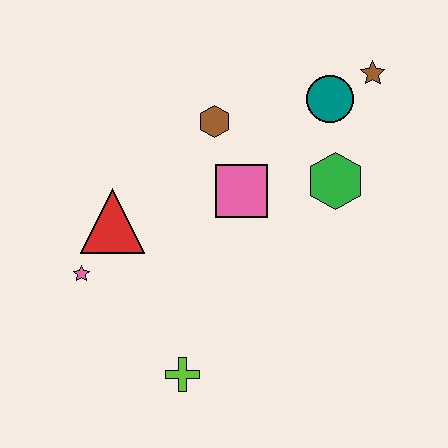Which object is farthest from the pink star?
The brown star is farthest from the pink star.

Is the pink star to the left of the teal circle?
Yes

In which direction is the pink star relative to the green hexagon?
The pink star is to the left of the green hexagon.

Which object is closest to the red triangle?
The pink star is closest to the red triangle.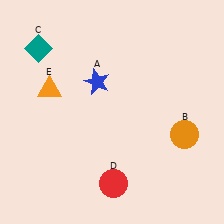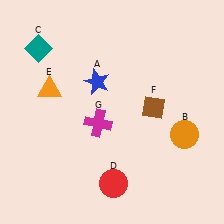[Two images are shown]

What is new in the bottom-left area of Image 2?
A magenta cross (G) was added in the bottom-left area of Image 2.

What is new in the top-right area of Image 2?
A brown diamond (F) was added in the top-right area of Image 2.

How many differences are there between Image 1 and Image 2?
There are 2 differences between the two images.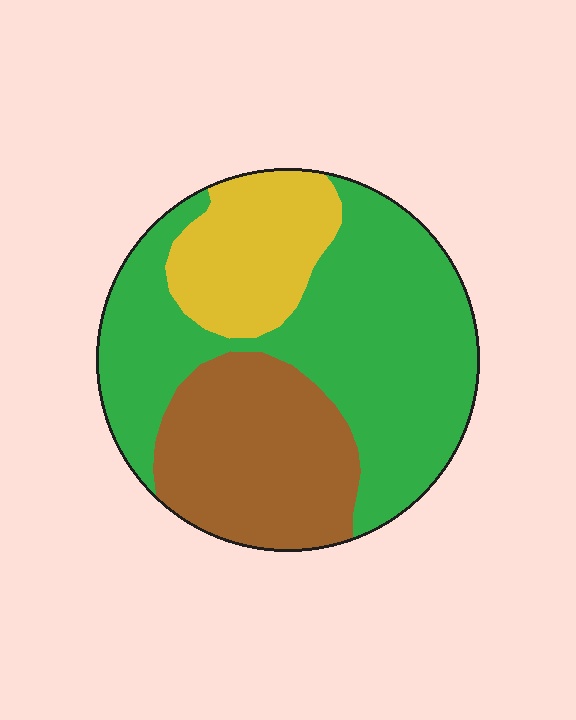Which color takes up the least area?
Yellow, at roughly 20%.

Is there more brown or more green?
Green.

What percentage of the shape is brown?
Brown takes up between a sixth and a third of the shape.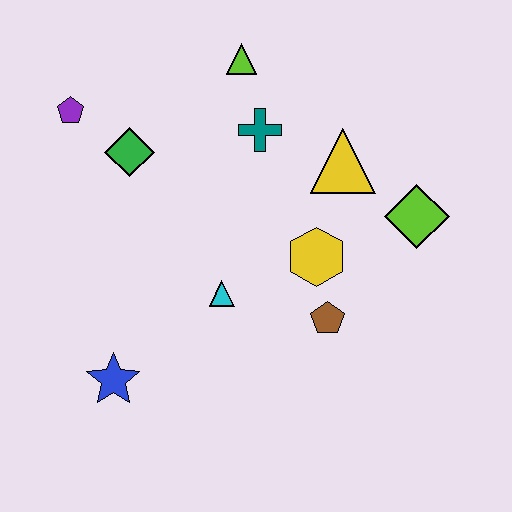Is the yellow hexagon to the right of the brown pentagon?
No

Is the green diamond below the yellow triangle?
No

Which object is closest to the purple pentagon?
The green diamond is closest to the purple pentagon.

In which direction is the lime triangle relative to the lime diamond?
The lime triangle is to the left of the lime diamond.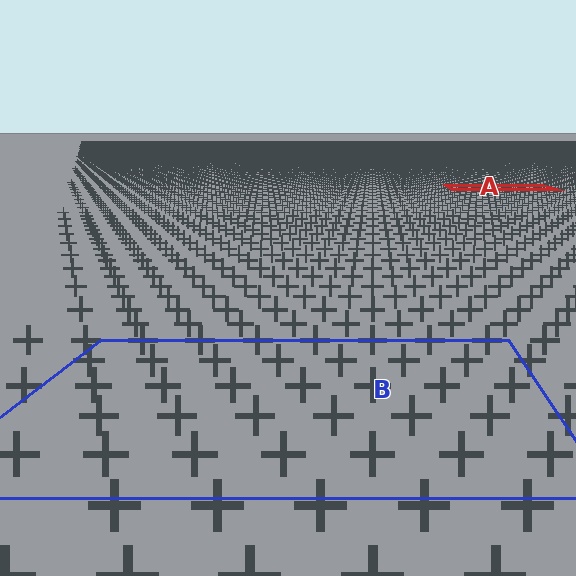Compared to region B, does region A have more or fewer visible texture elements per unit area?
Region A has more texture elements per unit area — they are packed more densely because it is farther away.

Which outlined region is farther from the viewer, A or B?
Region A is farther from the viewer — the texture elements inside it appear smaller and more densely packed.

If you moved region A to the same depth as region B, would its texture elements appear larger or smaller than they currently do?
They would appear larger. At a closer depth, the same texture elements are projected at a bigger on-screen size.